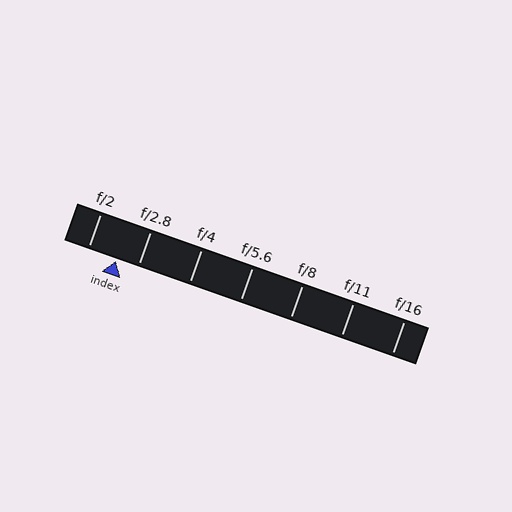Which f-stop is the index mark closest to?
The index mark is closest to f/2.8.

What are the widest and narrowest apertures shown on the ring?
The widest aperture shown is f/2 and the narrowest is f/16.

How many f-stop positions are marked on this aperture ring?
There are 7 f-stop positions marked.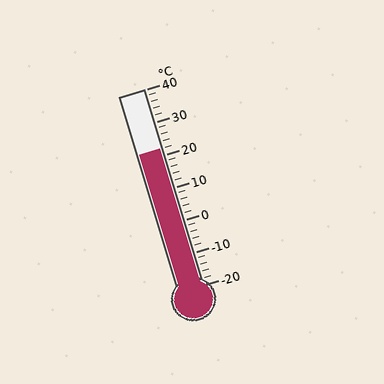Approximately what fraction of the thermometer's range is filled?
The thermometer is filled to approximately 70% of its range.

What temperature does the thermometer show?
The thermometer shows approximately 22°C.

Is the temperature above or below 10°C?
The temperature is above 10°C.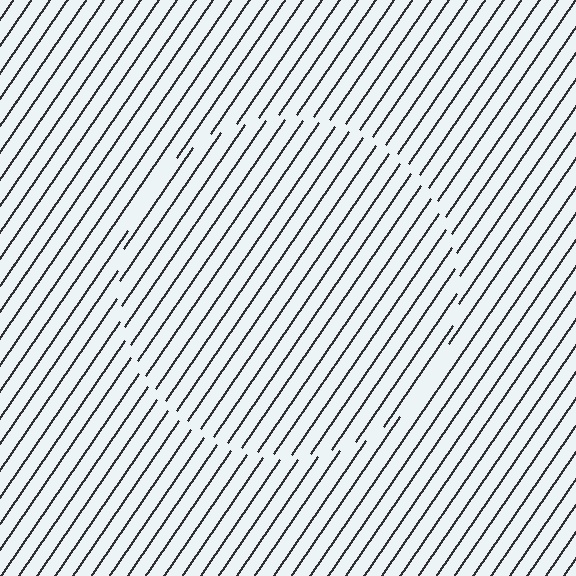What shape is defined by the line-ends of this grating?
An illusory circle. The interior of the shape contains the same grating, shifted by half a period — the contour is defined by the phase discontinuity where line-ends from the inner and outer gratings abut.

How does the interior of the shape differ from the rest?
The interior of the shape contains the same grating, shifted by half a period — the contour is defined by the phase discontinuity where line-ends from the inner and outer gratings abut.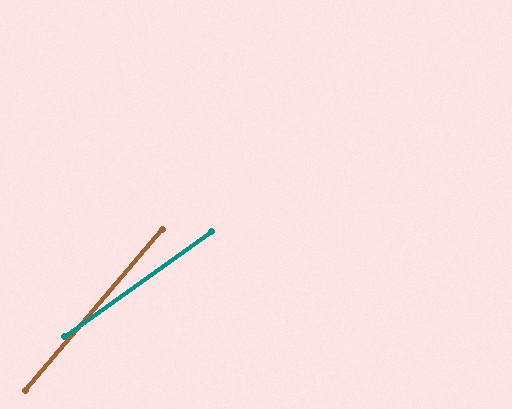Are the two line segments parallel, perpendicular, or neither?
Neither parallel nor perpendicular — they differ by about 14°.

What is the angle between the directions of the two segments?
Approximately 14 degrees.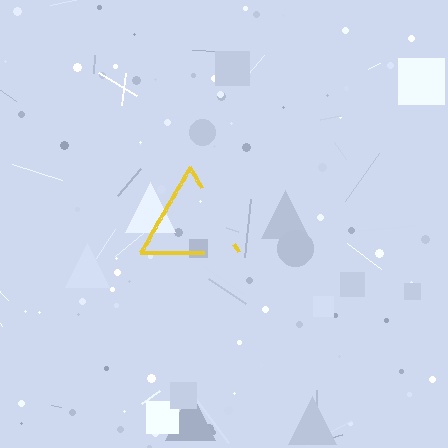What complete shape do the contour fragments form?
The contour fragments form a triangle.